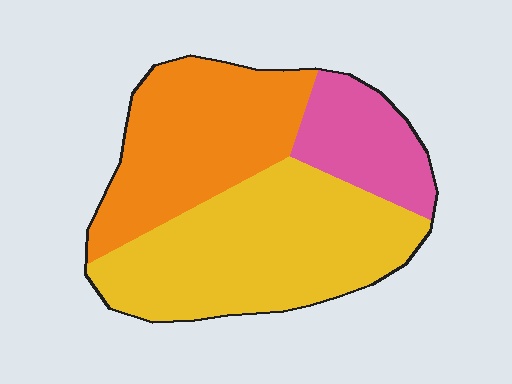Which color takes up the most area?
Yellow, at roughly 50%.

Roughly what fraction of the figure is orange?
Orange covers 35% of the figure.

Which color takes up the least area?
Pink, at roughly 15%.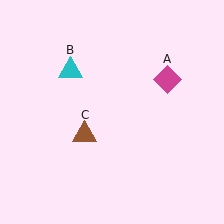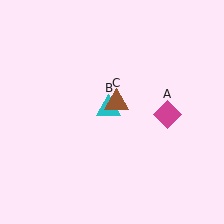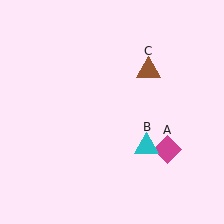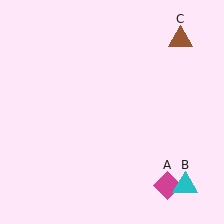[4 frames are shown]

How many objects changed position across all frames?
3 objects changed position: magenta diamond (object A), cyan triangle (object B), brown triangle (object C).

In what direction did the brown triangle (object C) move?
The brown triangle (object C) moved up and to the right.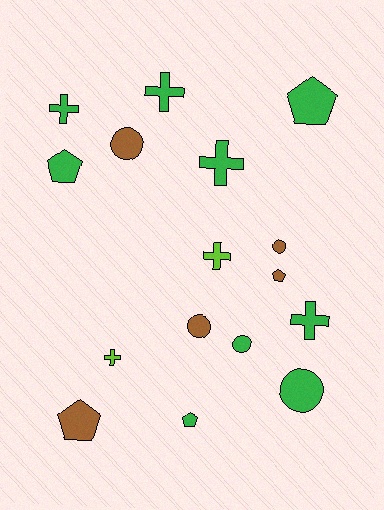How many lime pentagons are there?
There are no lime pentagons.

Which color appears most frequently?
Green, with 9 objects.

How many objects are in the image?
There are 16 objects.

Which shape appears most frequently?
Cross, with 6 objects.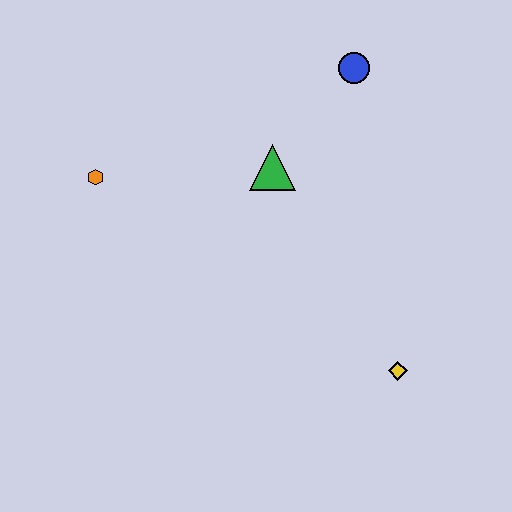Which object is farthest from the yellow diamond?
The orange hexagon is farthest from the yellow diamond.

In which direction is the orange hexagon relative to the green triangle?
The orange hexagon is to the left of the green triangle.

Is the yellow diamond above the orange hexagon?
No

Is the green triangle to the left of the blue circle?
Yes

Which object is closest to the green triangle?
The blue circle is closest to the green triangle.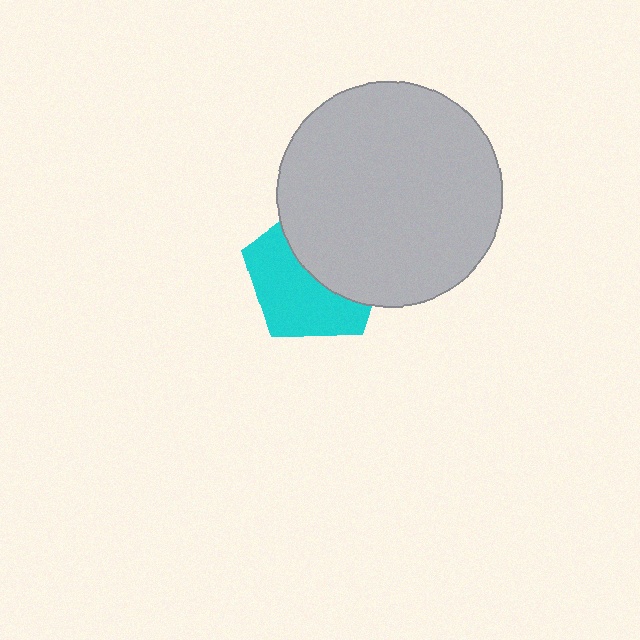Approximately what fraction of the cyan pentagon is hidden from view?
Roughly 48% of the cyan pentagon is hidden behind the light gray circle.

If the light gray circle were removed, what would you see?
You would see the complete cyan pentagon.